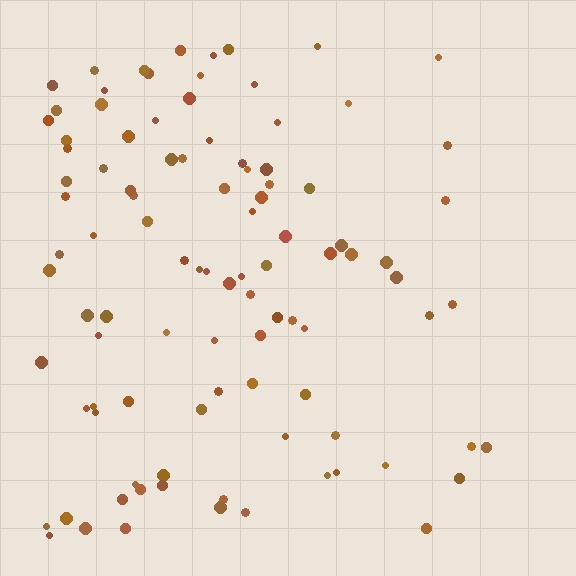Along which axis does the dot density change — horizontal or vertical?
Horizontal.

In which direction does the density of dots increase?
From right to left, with the left side densest.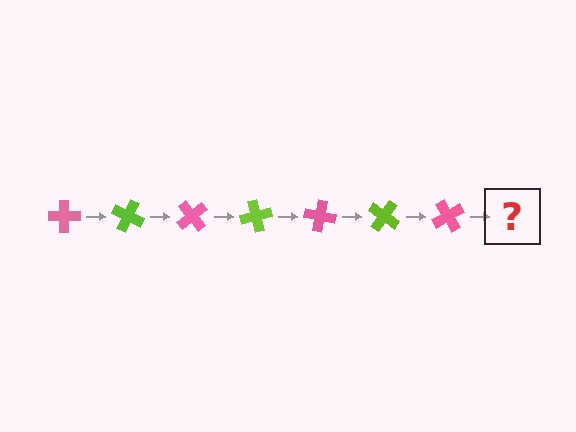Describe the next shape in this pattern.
It should be a lime cross, rotated 175 degrees from the start.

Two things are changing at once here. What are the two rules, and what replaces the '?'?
The two rules are that it rotates 25 degrees each step and the color cycles through pink and lime. The '?' should be a lime cross, rotated 175 degrees from the start.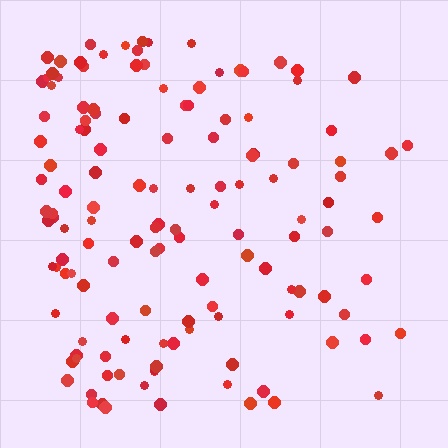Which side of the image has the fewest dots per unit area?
The right.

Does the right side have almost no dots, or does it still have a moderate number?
Still a moderate number, just noticeably fewer than the left.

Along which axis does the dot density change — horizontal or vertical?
Horizontal.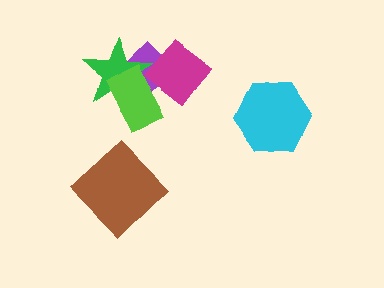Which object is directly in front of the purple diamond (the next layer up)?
The magenta diamond is directly in front of the purple diamond.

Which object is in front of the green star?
The lime rectangle is in front of the green star.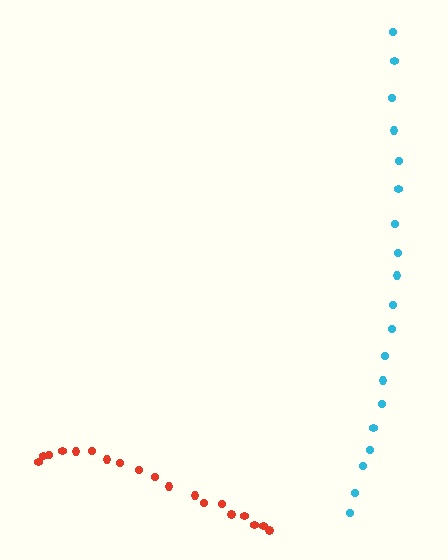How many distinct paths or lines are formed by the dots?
There are 2 distinct paths.